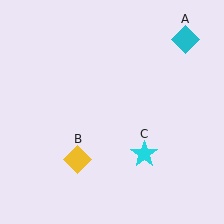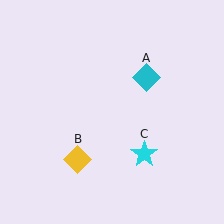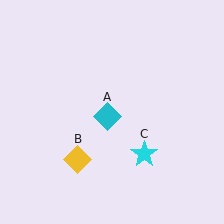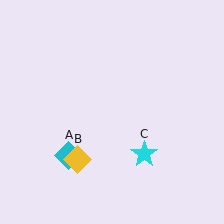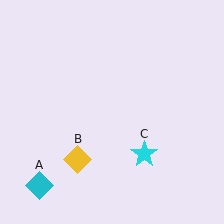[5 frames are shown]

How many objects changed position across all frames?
1 object changed position: cyan diamond (object A).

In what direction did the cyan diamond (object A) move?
The cyan diamond (object A) moved down and to the left.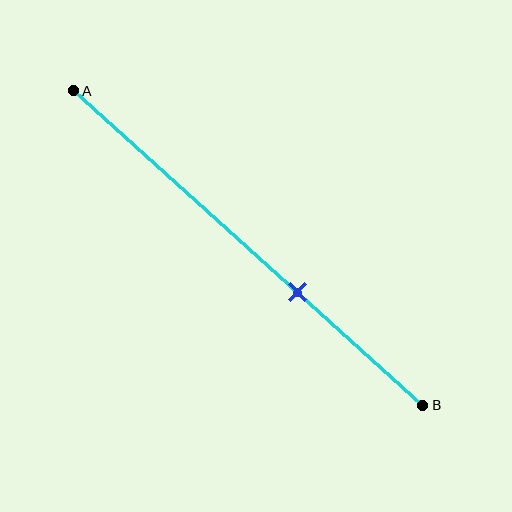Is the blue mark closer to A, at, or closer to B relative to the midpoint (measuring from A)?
The blue mark is closer to point B than the midpoint of segment AB.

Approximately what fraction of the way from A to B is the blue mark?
The blue mark is approximately 65% of the way from A to B.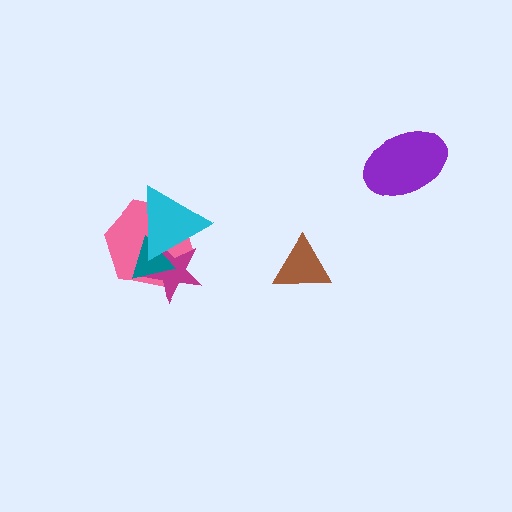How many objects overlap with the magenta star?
3 objects overlap with the magenta star.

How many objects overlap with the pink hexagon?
3 objects overlap with the pink hexagon.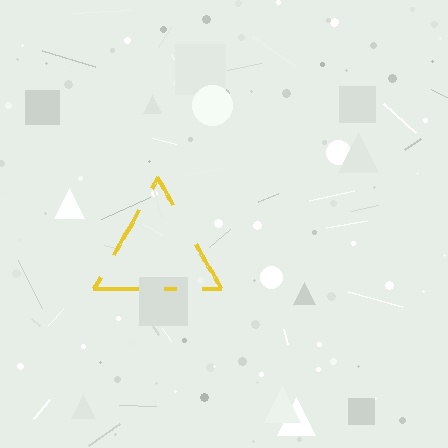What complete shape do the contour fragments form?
The contour fragments form a triangle.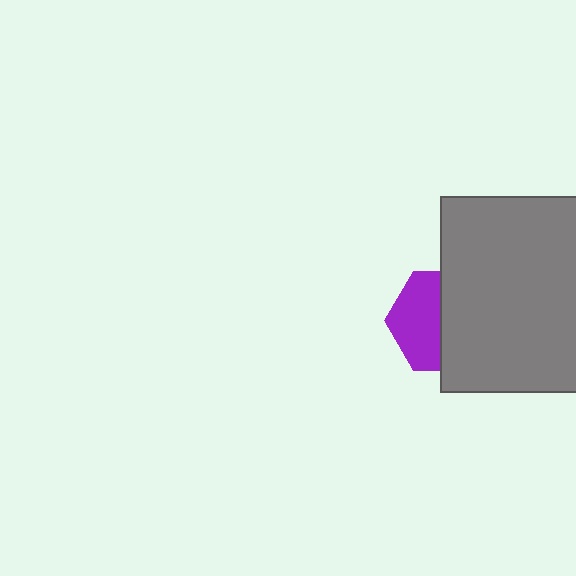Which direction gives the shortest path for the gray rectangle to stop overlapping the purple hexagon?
Moving right gives the shortest separation.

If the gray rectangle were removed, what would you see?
You would see the complete purple hexagon.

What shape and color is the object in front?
The object in front is a gray rectangle.